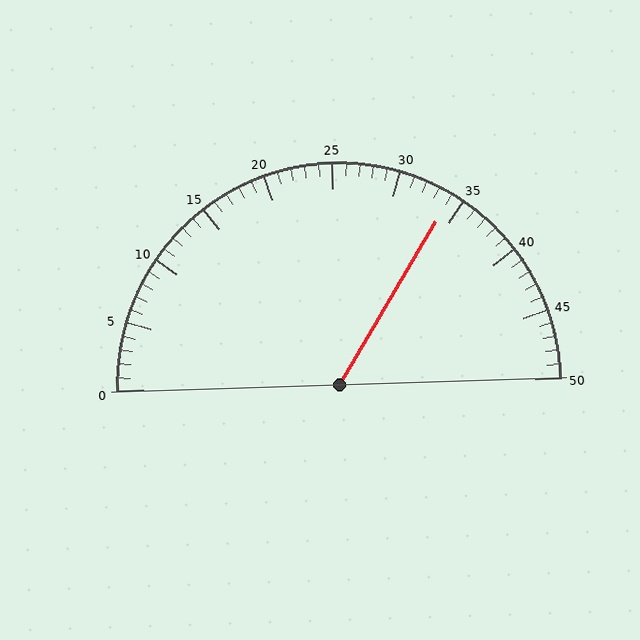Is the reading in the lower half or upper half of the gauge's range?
The reading is in the upper half of the range (0 to 50).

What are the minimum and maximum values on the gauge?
The gauge ranges from 0 to 50.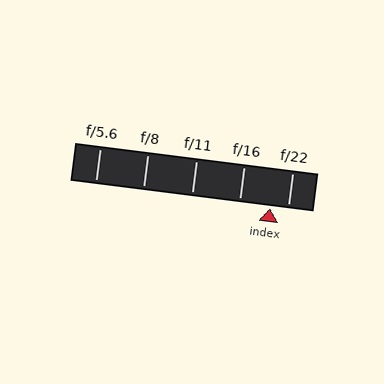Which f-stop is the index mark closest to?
The index mark is closest to f/22.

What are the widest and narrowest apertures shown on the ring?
The widest aperture shown is f/5.6 and the narrowest is f/22.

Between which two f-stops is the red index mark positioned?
The index mark is between f/16 and f/22.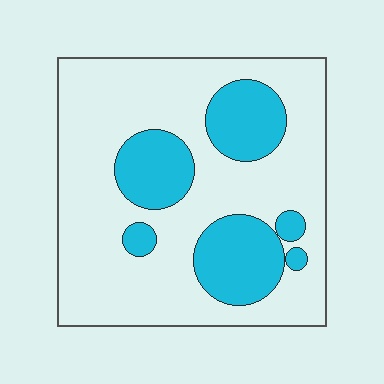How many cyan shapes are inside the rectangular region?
6.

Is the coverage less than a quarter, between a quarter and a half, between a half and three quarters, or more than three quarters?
Between a quarter and a half.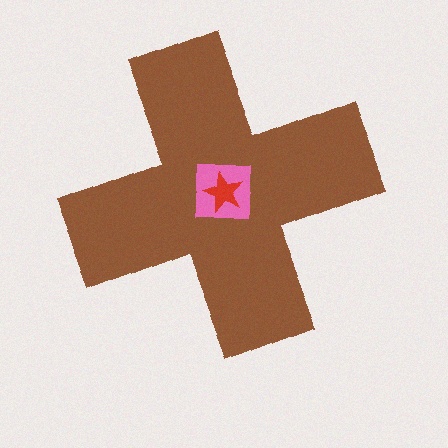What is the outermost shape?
The brown cross.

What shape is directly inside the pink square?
The red star.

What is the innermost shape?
The red star.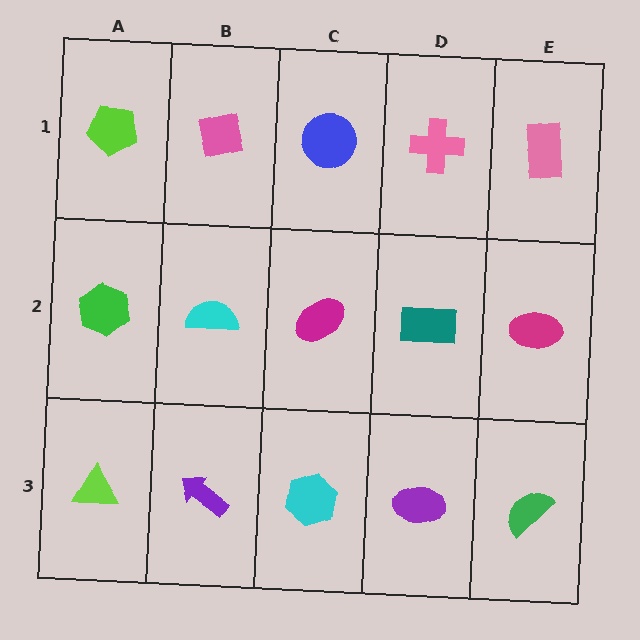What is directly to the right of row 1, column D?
A pink rectangle.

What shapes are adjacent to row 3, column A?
A green hexagon (row 2, column A), a purple arrow (row 3, column B).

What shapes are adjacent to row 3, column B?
A cyan semicircle (row 2, column B), a lime triangle (row 3, column A), a cyan hexagon (row 3, column C).